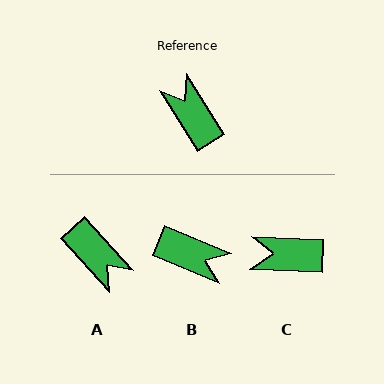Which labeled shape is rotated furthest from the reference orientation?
A, about 170 degrees away.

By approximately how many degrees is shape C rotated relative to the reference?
Approximately 55 degrees counter-clockwise.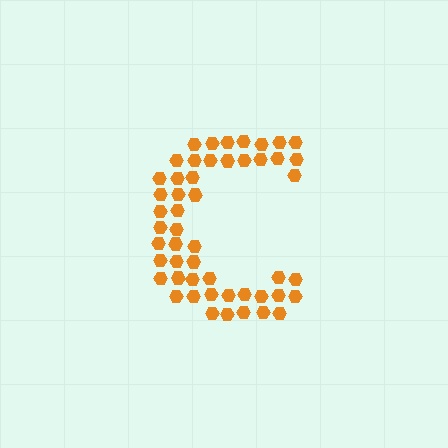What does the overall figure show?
The overall figure shows the letter C.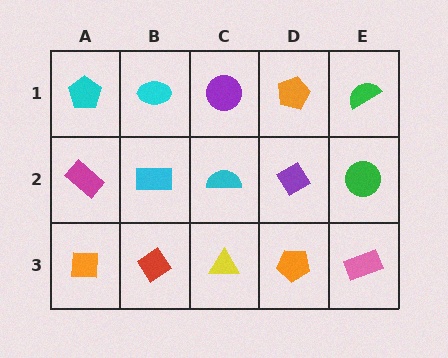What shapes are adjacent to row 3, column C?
A cyan semicircle (row 2, column C), a red diamond (row 3, column B), an orange pentagon (row 3, column D).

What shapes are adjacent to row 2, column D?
An orange pentagon (row 1, column D), an orange pentagon (row 3, column D), a cyan semicircle (row 2, column C), a green circle (row 2, column E).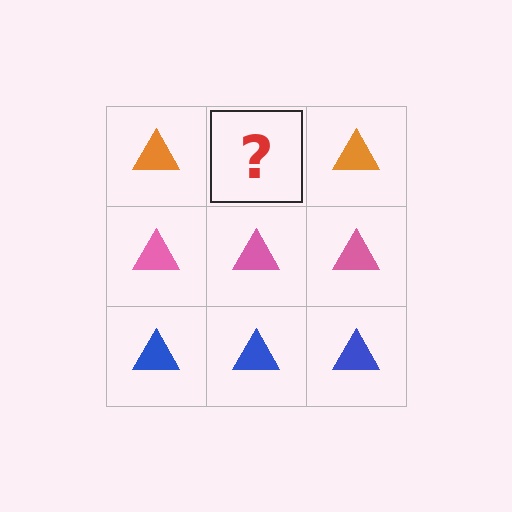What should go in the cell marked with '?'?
The missing cell should contain an orange triangle.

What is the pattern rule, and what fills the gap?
The rule is that each row has a consistent color. The gap should be filled with an orange triangle.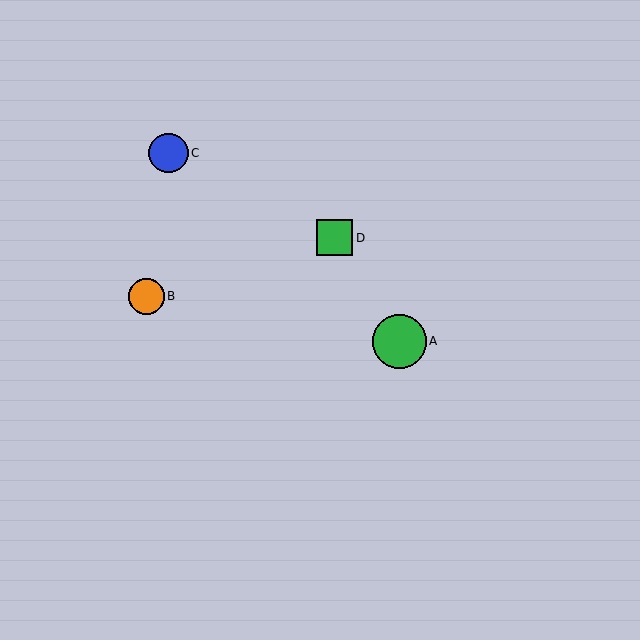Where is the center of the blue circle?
The center of the blue circle is at (168, 153).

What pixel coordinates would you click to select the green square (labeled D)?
Click at (335, 238) to select the green square D.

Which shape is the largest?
The green circle (labeled A) is the largest.